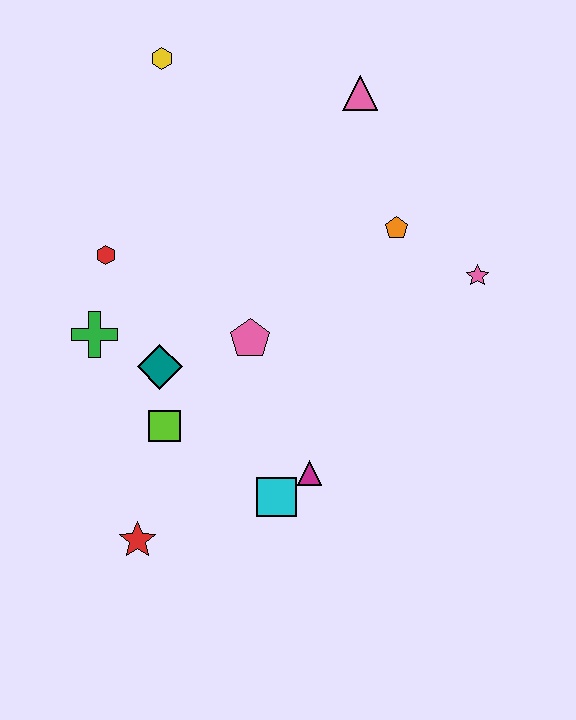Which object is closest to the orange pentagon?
The pink star is closest to the orange pentagon.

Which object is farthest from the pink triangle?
The red star is farthest from the pink triangle.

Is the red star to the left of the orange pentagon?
Yes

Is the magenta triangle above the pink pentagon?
No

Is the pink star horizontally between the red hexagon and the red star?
No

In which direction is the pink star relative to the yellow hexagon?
The pink star is to the right of the yellow hexagon.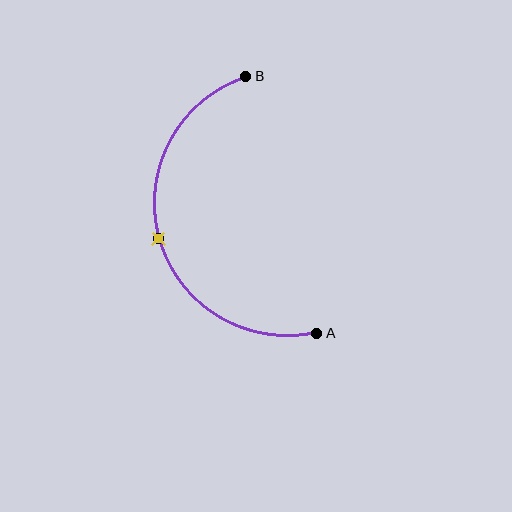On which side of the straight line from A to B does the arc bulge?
The arc bulges to the left of the straight line connecting A and B.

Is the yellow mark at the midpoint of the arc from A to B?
Yes. The yellow mark lies on the arc at equal arc-length from both A and B — it is the arc midpoint.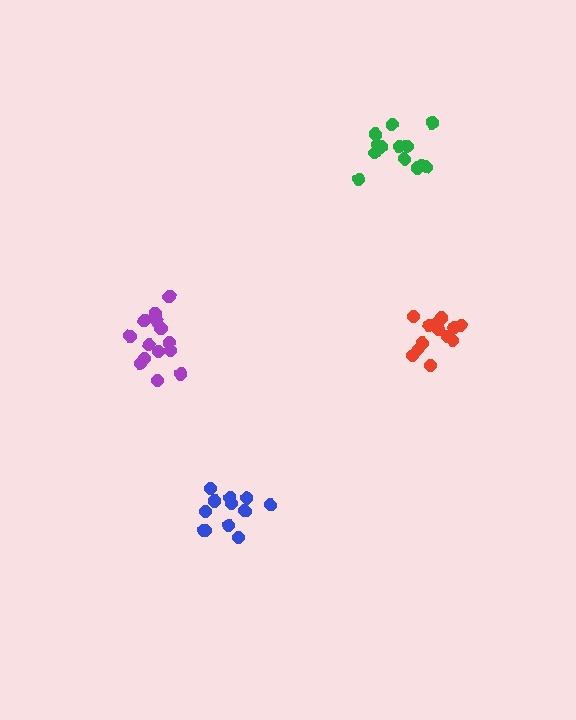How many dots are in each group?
Group 1: 14 dots, Group 2: 13 dots, Group 3: 12 dots, Group 4: 14 dots (53 total).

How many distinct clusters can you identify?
There are 4 distinct clusters.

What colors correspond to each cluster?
The clusters are colored: purple, green, blue, red.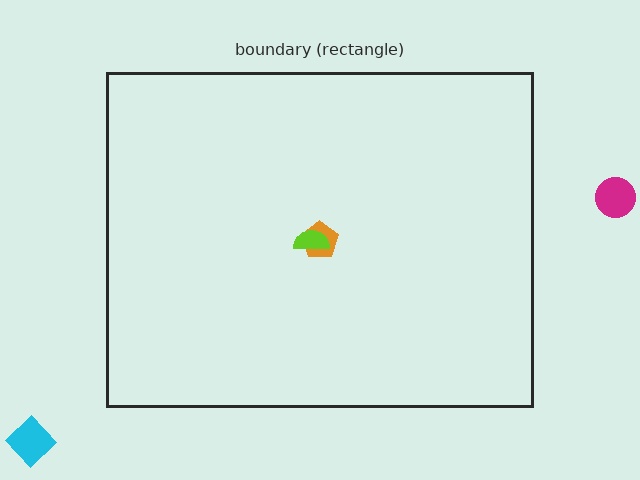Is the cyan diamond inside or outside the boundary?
Outside.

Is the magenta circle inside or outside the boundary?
Outside.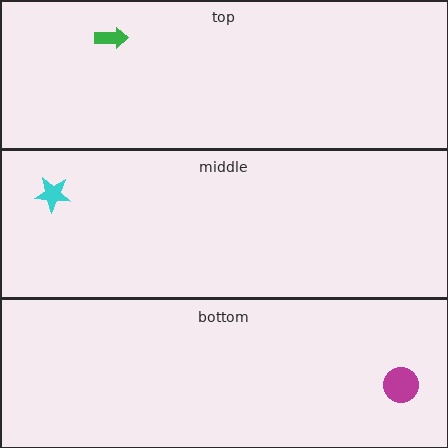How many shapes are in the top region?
1.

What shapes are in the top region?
The green arrow.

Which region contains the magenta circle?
The bottom region.